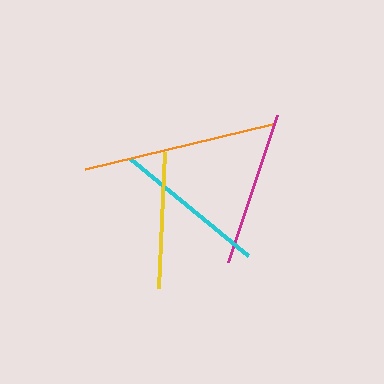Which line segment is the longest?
The orange line is the longest at approximately 192 pixels.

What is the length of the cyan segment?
The cyan segment is approximately 153 pixels long.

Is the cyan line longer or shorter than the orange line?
The orange line is longer than the cyan line.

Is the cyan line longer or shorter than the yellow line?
The cyan line is longer than the yellow line.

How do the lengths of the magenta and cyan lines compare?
The magenta and cyan lines are approximately the same length.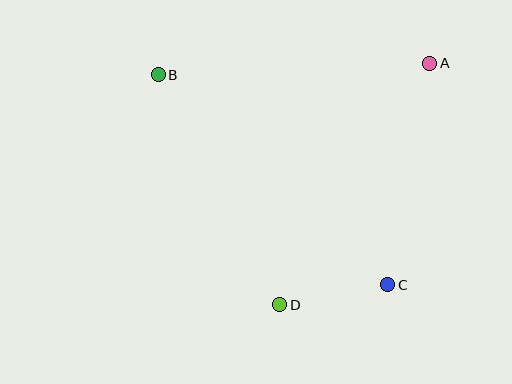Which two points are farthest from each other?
Points B and C are farthest from each other.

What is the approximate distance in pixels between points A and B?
The distance between A and B is approximately 272 pixels.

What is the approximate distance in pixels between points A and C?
The distance between A and C is approximately 226 pixels.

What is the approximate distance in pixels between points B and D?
The distance between B and D is approximately 260 pixels.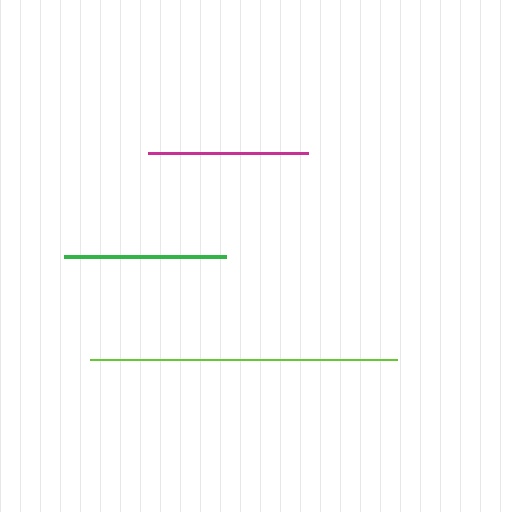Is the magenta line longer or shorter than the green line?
The green line is longer than the magenta line.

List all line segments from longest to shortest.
From longest to shortest: lime, green, magenta.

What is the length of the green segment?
The green segment is approximately 162 pixels long.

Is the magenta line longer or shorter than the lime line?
The lime line is longer than the magenta line.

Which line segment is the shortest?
The magenta line is the shortest at approximately 160 pixels.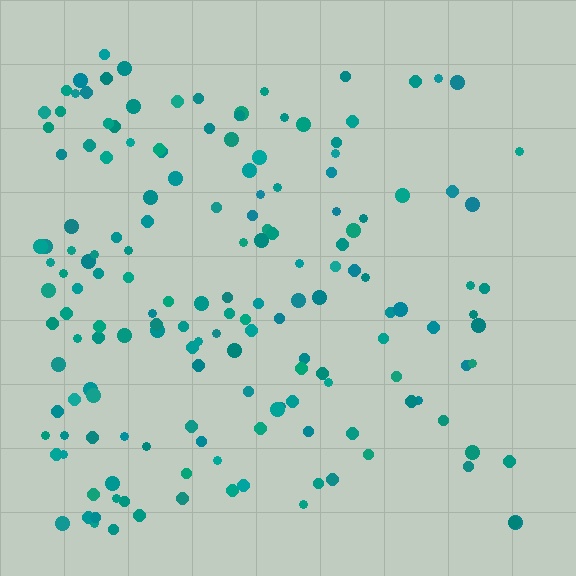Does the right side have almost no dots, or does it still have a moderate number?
Still a moderate number, just noticeably fewer than the left.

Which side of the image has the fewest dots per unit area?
The right.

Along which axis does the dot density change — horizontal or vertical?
Horizontal.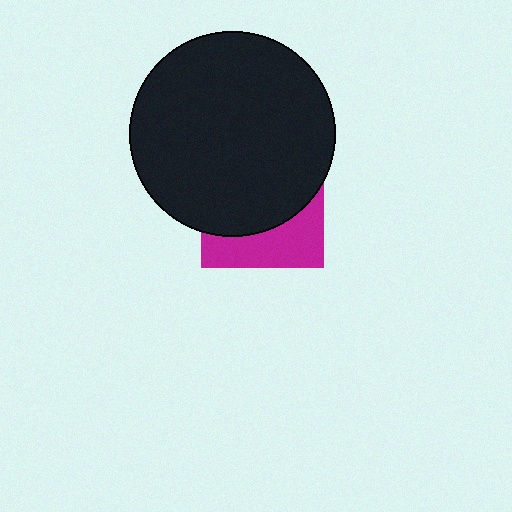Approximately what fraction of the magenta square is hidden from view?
Roughly 65% of the magenta square is hidden behind the black circle.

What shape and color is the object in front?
The object in front is a black circle.